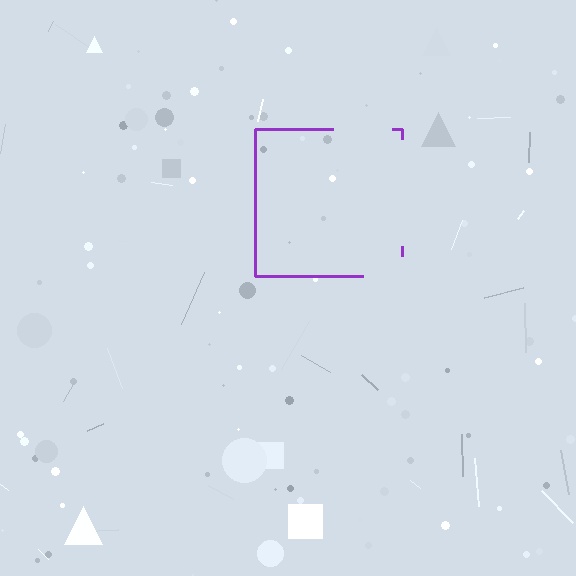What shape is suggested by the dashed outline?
The dashed outline suggests a square.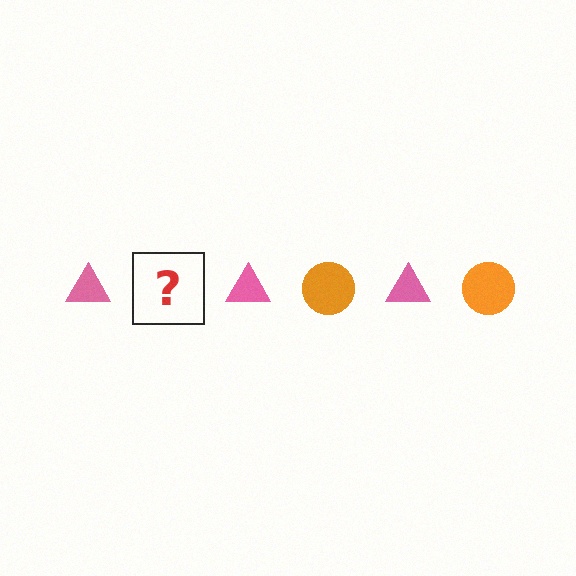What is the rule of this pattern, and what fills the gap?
The rule is that the pattern alternates between pink triangle and orange circle. The gap should be filled with an orange circle.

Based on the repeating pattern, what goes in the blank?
The blank should be an orange circle.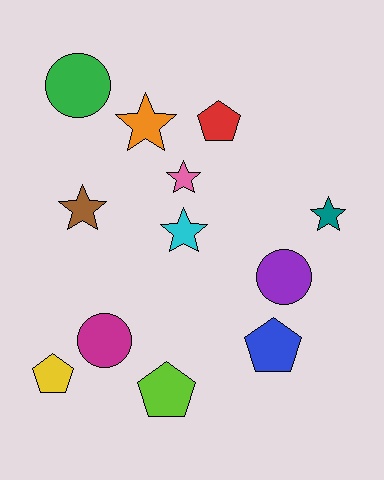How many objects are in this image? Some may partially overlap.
There are 12 objects.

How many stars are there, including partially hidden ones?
There are 5 stars.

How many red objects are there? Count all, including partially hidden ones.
There is 1 red object.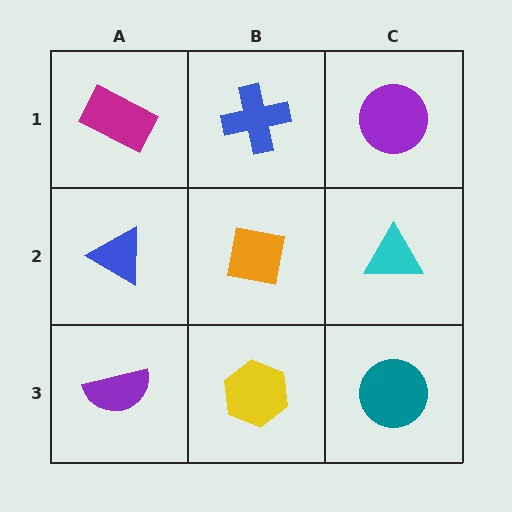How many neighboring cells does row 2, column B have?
4.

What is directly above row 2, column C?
A purple circle.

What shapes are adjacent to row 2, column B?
A blue cross (row 1, column B), a yellow hexagon (row 3, column B), a blue triangle (row 2, column A), a cyan triangle (row 2, column C).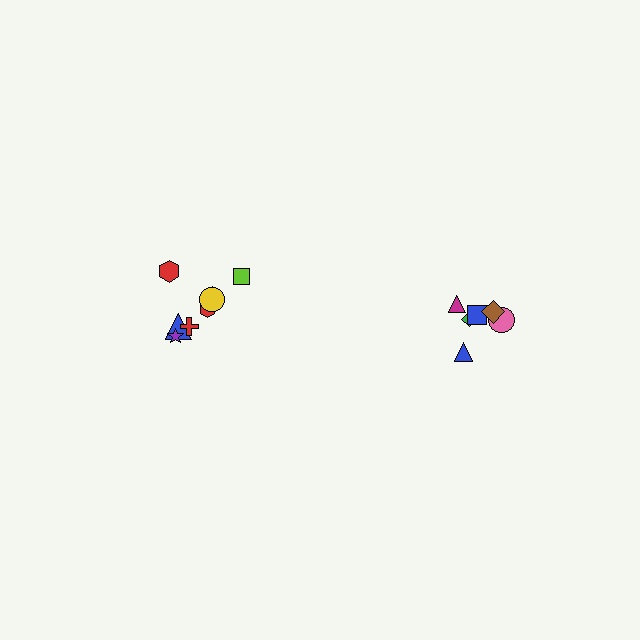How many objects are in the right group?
There are 6 objects.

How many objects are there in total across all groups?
There are 14 objects.